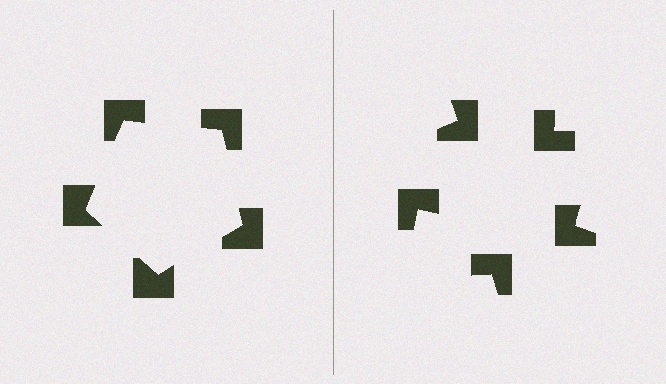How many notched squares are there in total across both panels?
10 — 5 on each side.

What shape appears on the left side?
An illusory pentagon.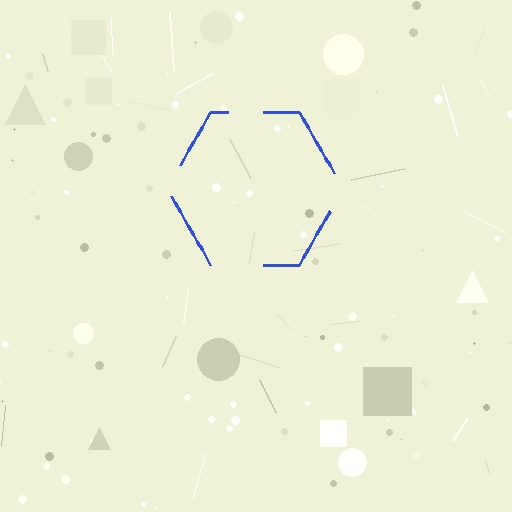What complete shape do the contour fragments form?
The contour fragments form a hexagon.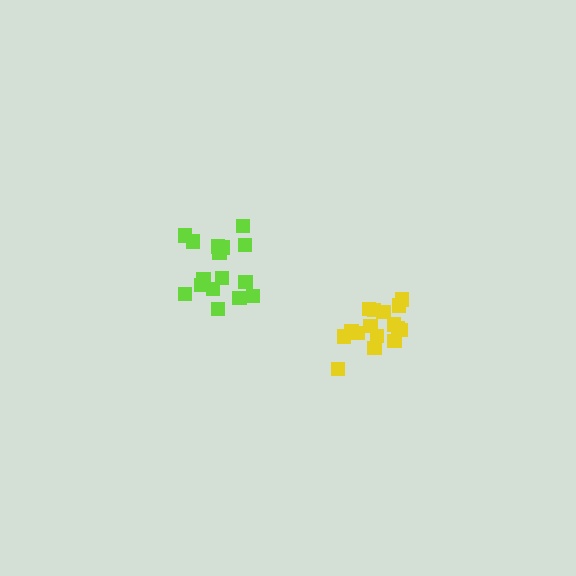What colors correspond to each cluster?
The clusters are colored: lime, yellow.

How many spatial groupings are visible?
There are 2 spatial groupings.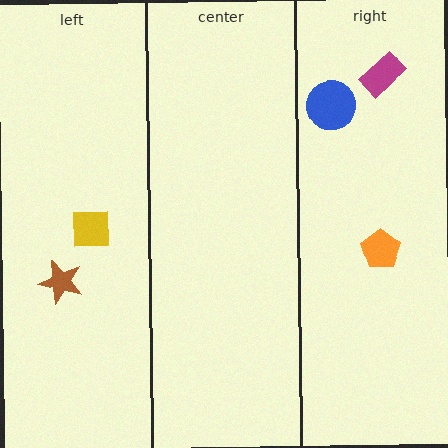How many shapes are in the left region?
2.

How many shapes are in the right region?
3.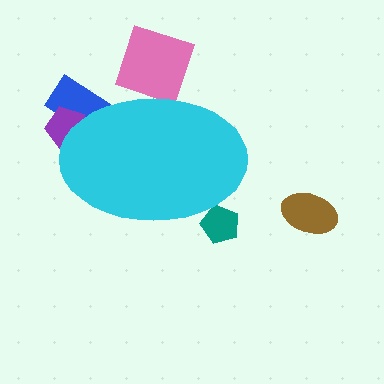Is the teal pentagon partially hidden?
Yes, the teal pentagon is partially hidden behind the cyan ellipse.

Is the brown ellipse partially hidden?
No, the brown ellipse is fully visible.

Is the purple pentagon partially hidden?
Yes, the purple pentagon is partially hidden behind the cyan ellipse.